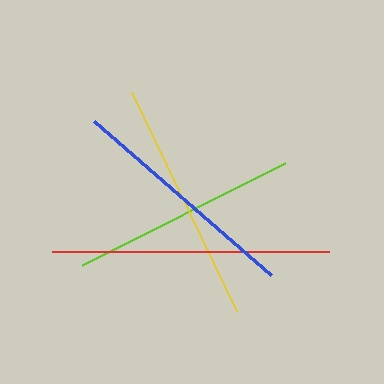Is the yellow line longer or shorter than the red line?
The red line is longer than the yellow line.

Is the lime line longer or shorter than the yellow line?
The yellow line is longer than the lime line.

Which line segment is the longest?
The red line is the longest at approximately 277 pixels.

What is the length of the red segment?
The red segment is approximately 277 pixels long.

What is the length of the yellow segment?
The yellow segment is approximately 243 pixels long.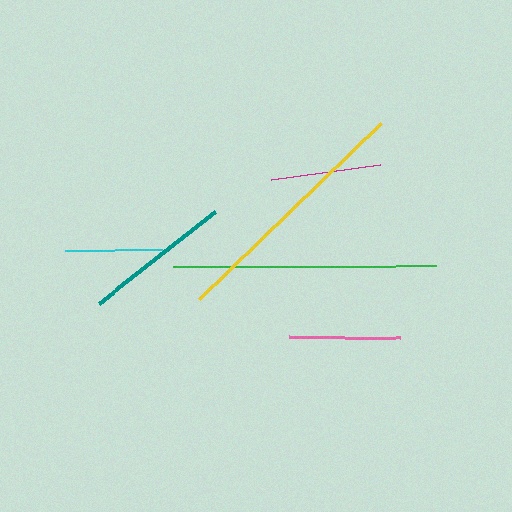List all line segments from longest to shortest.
From longest to shortest: green, yellow, teal, pink, magenta, cyan.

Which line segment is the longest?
The green line is the longest at approximately 263 pixels.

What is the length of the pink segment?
The pink segment is approximately 111 pixels long.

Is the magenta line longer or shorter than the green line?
The green line is longer than the magenta line.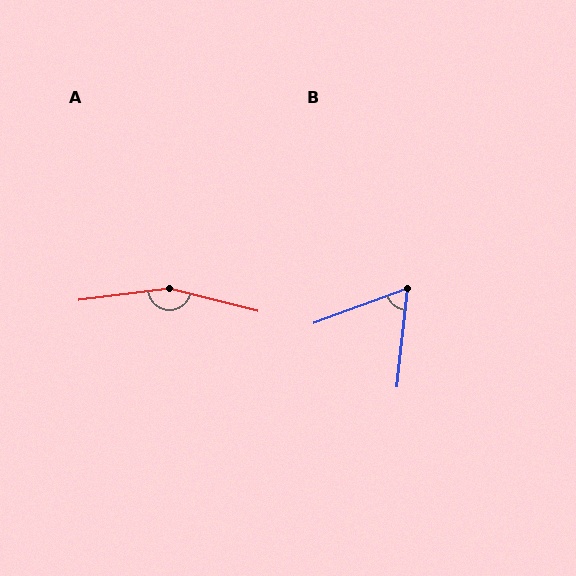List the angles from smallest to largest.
B (63°), A (158°).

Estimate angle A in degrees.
Approximately 158 degrees.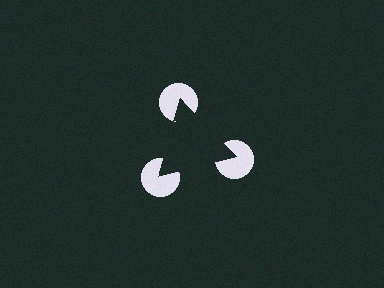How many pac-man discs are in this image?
There are 3 — one at each vertex of the illusory triangle.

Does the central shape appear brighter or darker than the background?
It typically appears slightly darker than the background, even though no actual brightness change is drawn.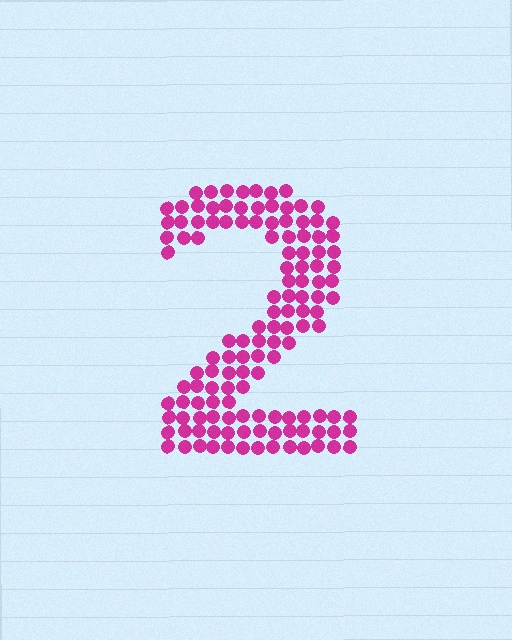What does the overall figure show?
The overall figure shows the digit 2.